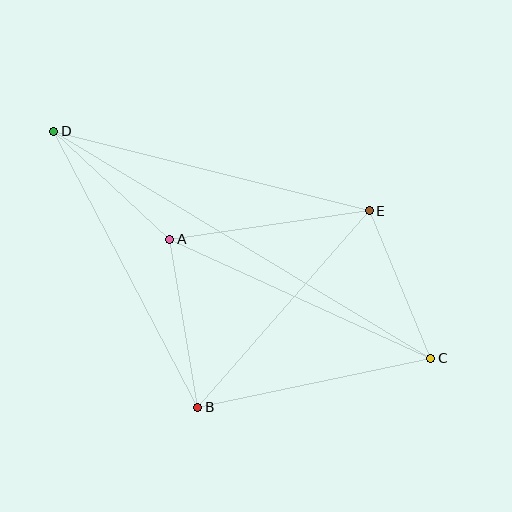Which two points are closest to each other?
Points A and D are closest to each other.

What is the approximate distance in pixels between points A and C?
The distance between A and C is approximately 287 pixels.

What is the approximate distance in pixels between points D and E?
The distance between D and E is approximately 325 pixels.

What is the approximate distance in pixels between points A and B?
The distance between A and B is approximately 170 pixels.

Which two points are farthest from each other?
Points C and D are farthest from each other.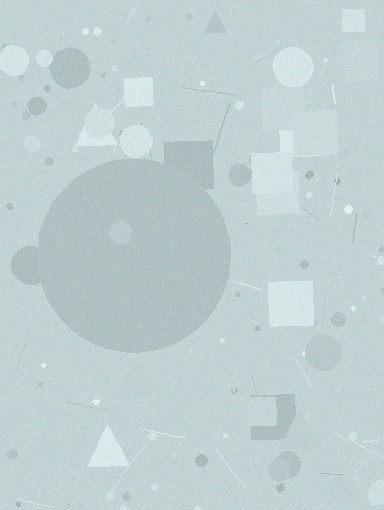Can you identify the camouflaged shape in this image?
The camouflaged shape is a circle.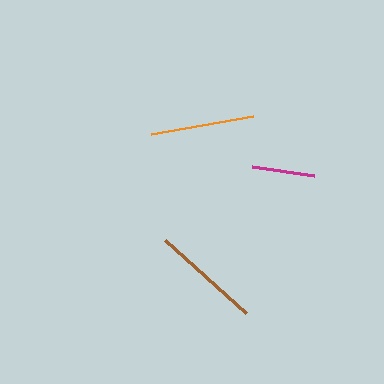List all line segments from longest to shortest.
From longest to shortest: brown, orange, magenta.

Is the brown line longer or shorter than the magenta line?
The brown line is longer than the magenta line.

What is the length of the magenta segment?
The magenta segment is approximately 62 pixels long.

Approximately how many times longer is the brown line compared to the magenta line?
The brown line is approximately 1.8 times the length of the magenta line.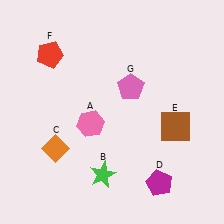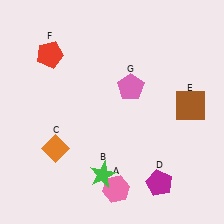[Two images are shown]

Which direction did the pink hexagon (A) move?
The pink hexagon (A) moved down.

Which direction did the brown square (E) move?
The brown square (E) moved up.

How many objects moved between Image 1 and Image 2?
2 objects moved between the two images.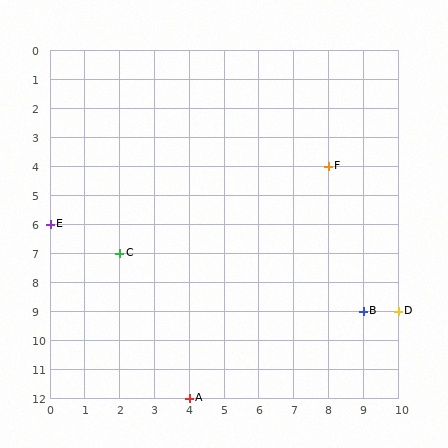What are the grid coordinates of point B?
Point B is at grid coordinates (9, 9).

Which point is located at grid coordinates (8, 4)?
Point F is at (8, 4).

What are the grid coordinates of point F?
Point F is at grid coordinates (8, 4).